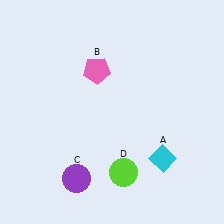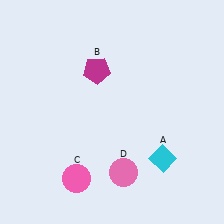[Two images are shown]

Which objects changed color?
B changed from pink to magenta. C changed from purple to pink. D changed from lime to pink.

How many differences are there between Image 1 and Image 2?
There are 3 differences between the two images.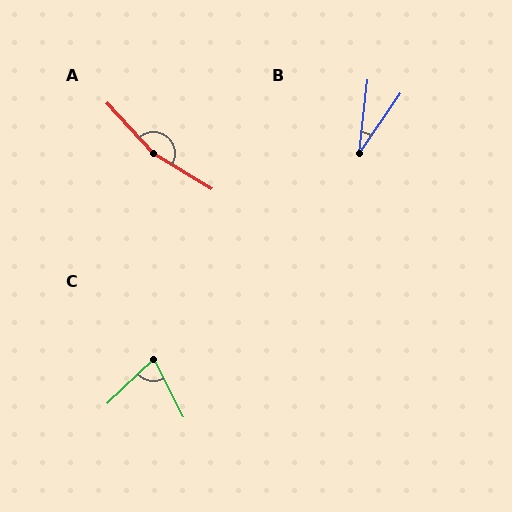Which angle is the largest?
A, at approximately 164 degrees.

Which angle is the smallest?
B, at approximately 28 degrees.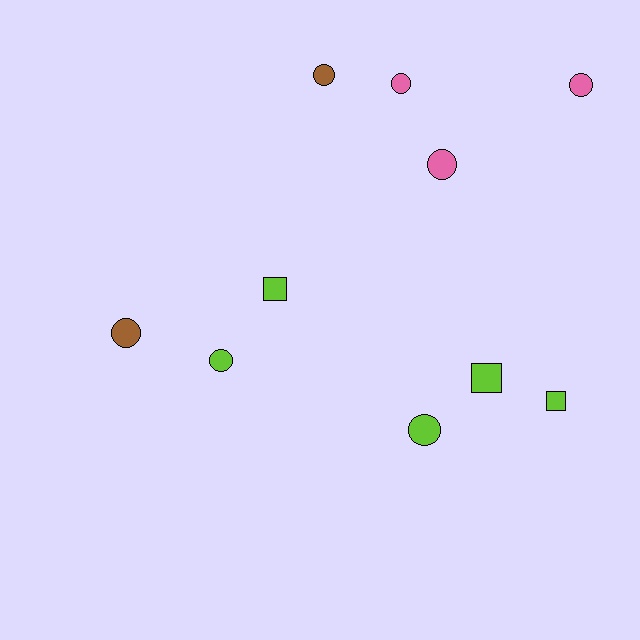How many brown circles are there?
There are 2 brown circles.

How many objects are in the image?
There are 10 objects.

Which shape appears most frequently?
Circle, with 7 objects.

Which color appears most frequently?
Lime, with 5 objects.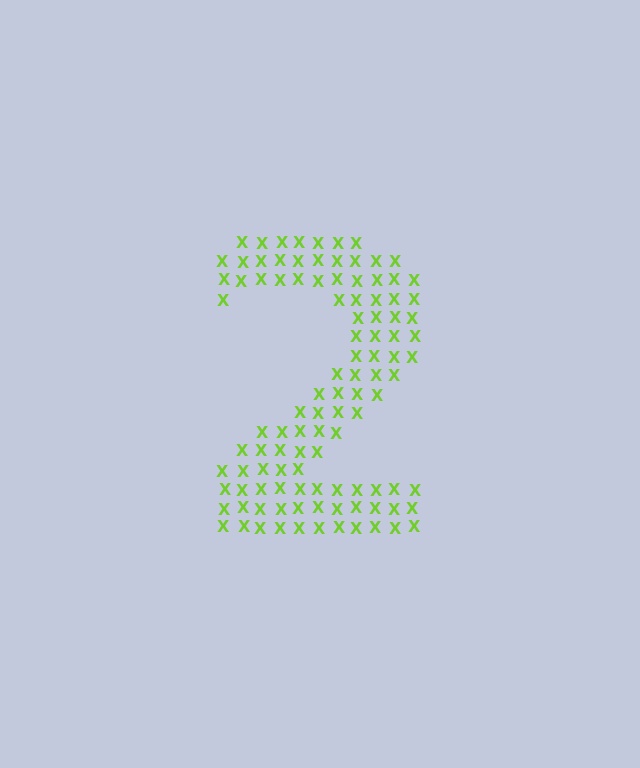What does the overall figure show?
The overall figure shows the digit 2.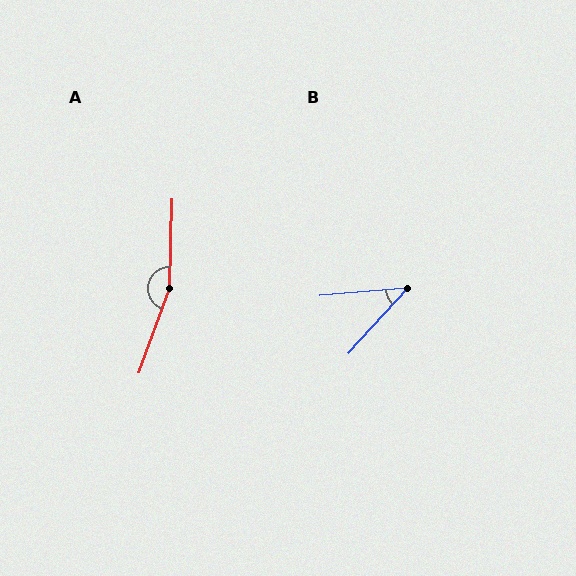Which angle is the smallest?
B, at approximately 43 degrees.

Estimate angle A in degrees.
Approximately 162 degrees.